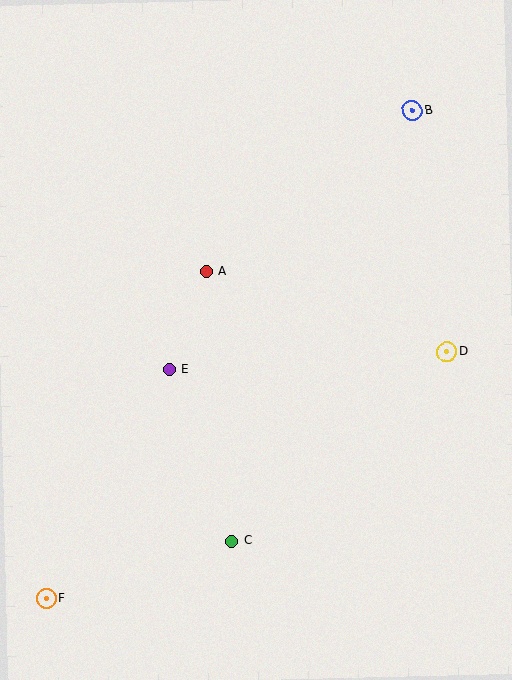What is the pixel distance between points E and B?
The distance between E and B is 356 pixels.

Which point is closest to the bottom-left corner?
Point F is closest to the bottom-left corner.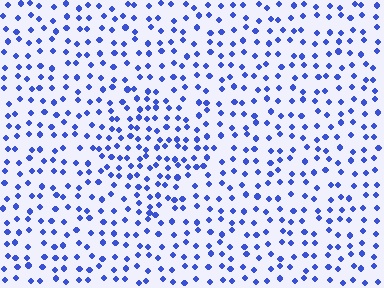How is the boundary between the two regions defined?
The boundary is defined by a change in element density (approximately 1.6x ratio). All elements are the same color, size, and shape.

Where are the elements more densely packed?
The elements are more densely packed inside the diamond boundary.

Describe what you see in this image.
The image contains small blue elements arranged at two different densities. A diamond-shaped region is visible where the elements are more densely packed than the surrounding area.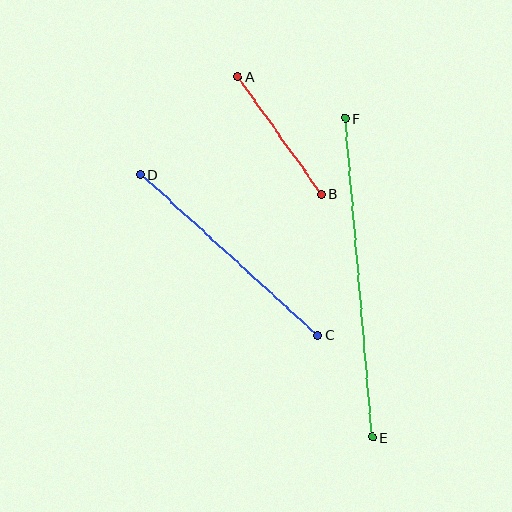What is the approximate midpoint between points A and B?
The midpoint is at approximately (279, 136) pixels.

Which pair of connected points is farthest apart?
Points E and F are farthest apart.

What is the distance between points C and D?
The distance is approximately 239 pixels.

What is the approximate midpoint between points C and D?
The midpoint is at approximately (229, 255) pixels.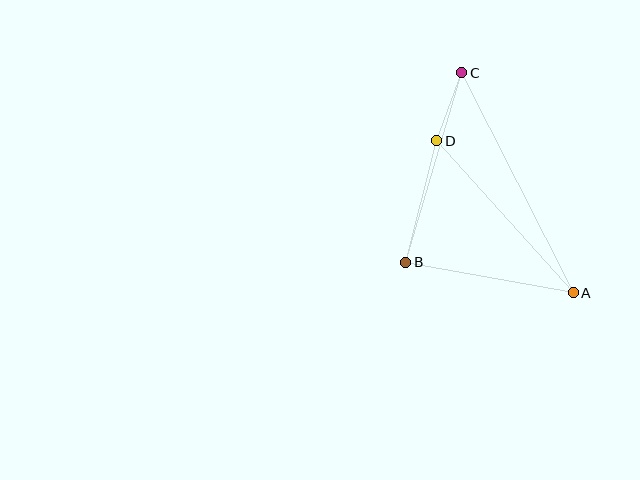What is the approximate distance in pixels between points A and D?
The distance between A and D is approximately 204 pixels.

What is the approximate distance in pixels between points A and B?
The distance between A and B is approximately 170 pixels.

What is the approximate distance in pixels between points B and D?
The distance between B and D is approximately 125 pixels.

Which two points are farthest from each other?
Points A and C are farthest from each other.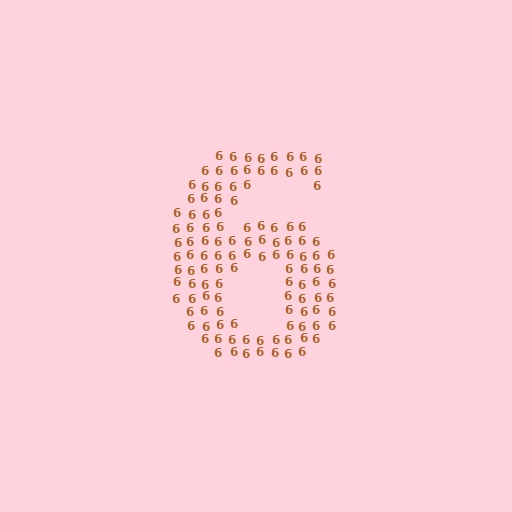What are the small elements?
The small elements are digit 6's.